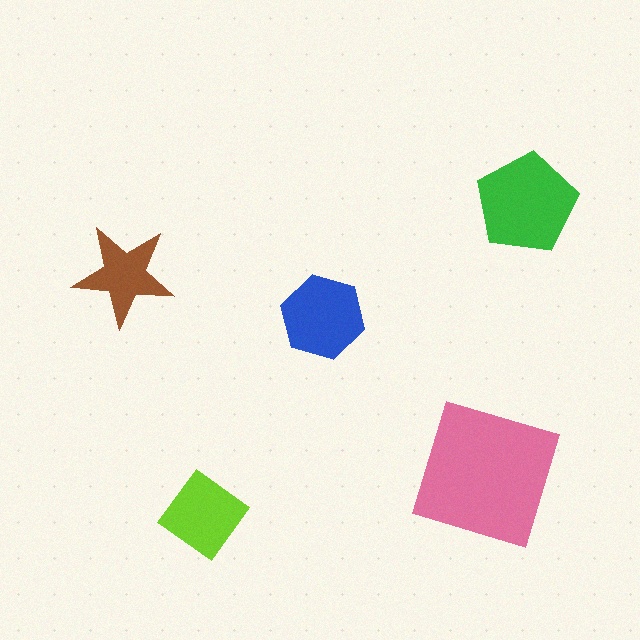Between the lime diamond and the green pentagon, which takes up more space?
The green pentagon.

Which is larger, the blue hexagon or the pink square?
The pink square.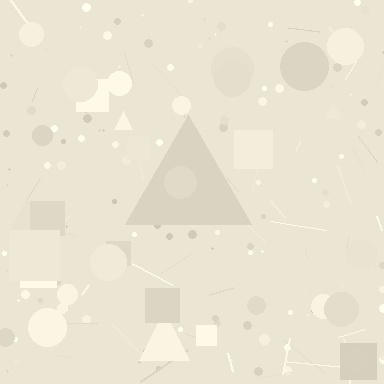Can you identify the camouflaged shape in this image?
The camouflaged shape is a triangle.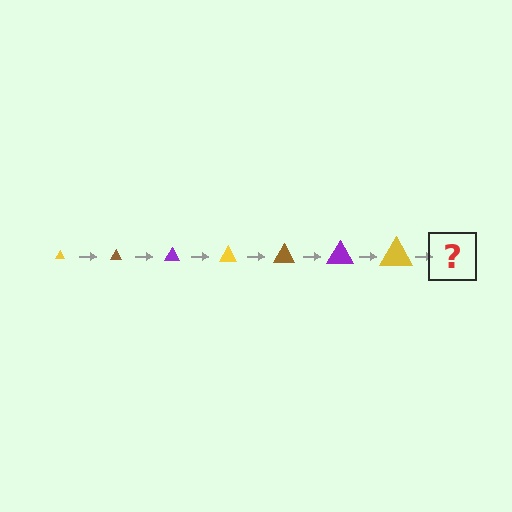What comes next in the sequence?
The next element should be a brown triangle, larger than the previous one.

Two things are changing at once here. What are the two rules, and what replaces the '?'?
The two rules are that the triangle grows larger each step and the color cycles through yellow, brown, and purple. The '?' should be a brown triangle, larger than the previous one.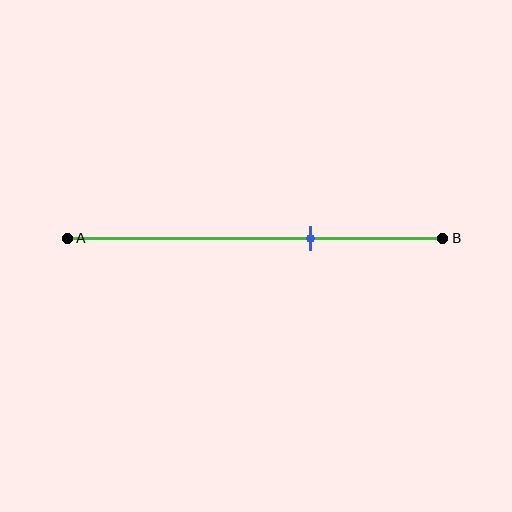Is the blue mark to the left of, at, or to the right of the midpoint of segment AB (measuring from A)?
The blue mark is to the right of the midpoint of segment AB.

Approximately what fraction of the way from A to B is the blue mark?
The blue mark is approximately 65% of the way from A to B.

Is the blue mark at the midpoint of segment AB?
No, the mark is at about 65% from A, not at the 50% midpoint.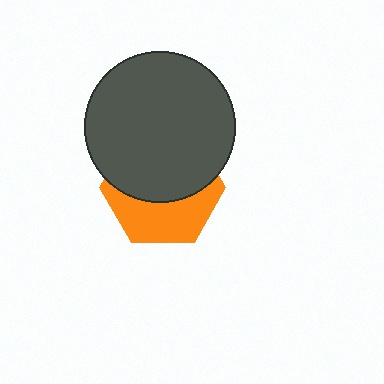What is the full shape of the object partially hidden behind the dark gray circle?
The partially hidden object is an orange hexagon.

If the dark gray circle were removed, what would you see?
You would see the complete orange hexagon.